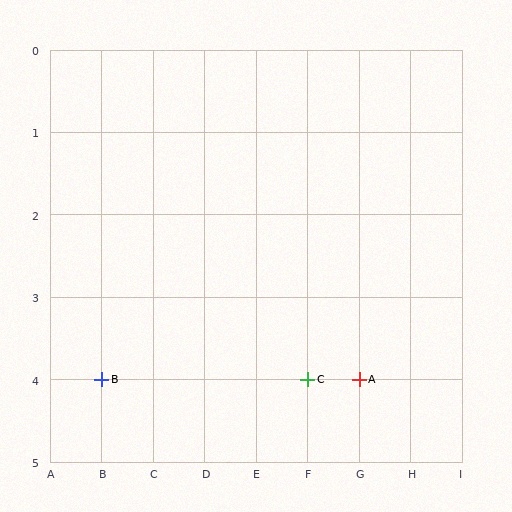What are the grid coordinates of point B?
Point B is at grid coordinates (B, 4).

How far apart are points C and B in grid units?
Points C and B are 4 columns apart.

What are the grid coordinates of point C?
Point C is at grid coordinates (F, 4).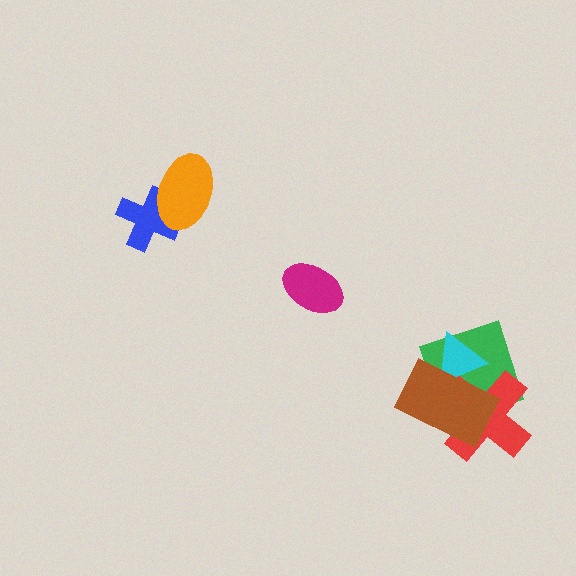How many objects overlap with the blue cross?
1 object overlaps with the blue cross.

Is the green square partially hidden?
Yes, it is partially covered by another shape.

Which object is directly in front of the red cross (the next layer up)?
The cyan triangle is directly in front of the red cross.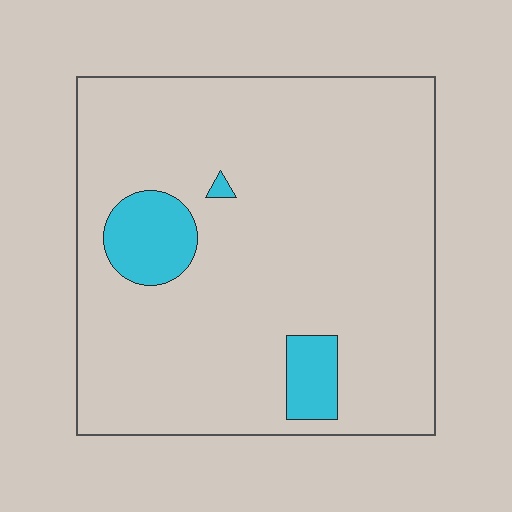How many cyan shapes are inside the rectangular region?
3.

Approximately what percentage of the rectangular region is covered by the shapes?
Approximately 10%.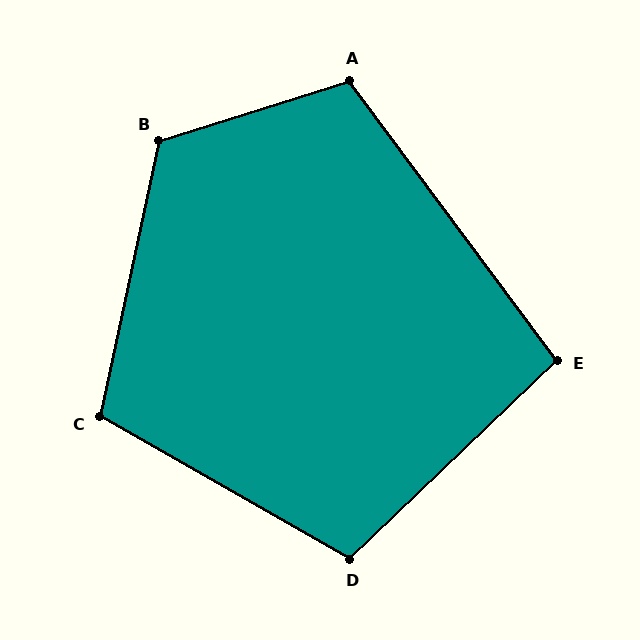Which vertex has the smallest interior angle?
E, at approximately 97 degrees.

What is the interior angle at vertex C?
Approximately 107 degrees (obtuse).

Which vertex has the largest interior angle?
B, at approximately 120 degrees.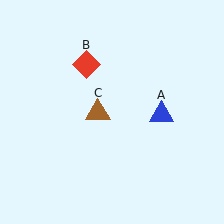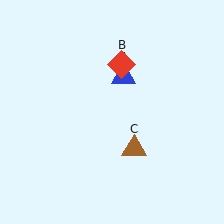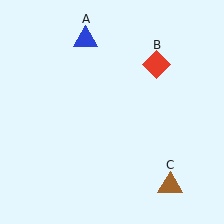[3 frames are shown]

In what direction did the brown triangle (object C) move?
The brown triangle (object C) moved down and to the right.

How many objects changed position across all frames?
3 objects changed position: blue triangle (object A), red diamond (object B), brown triangle (object C).